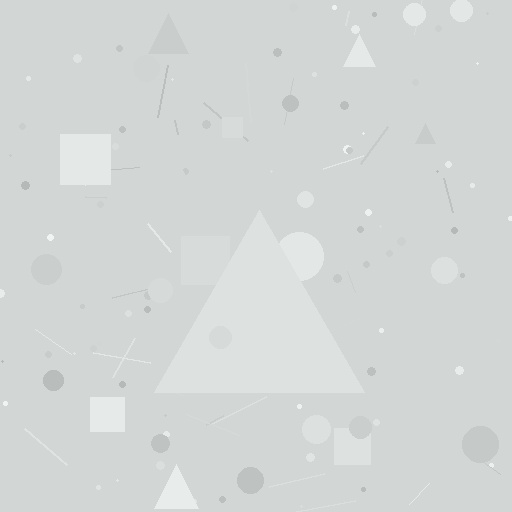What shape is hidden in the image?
A triangle is hidden in the image.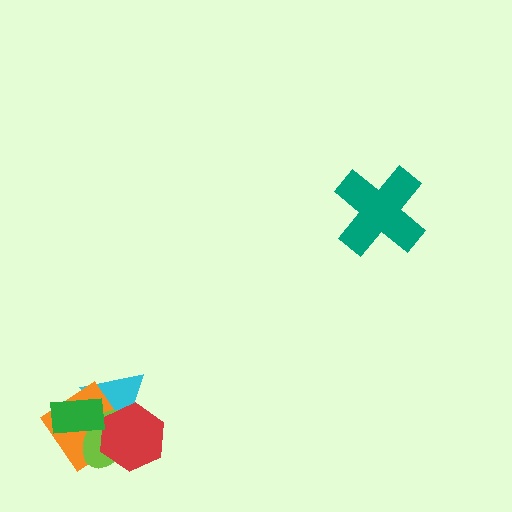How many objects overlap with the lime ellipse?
4 objects overlap with the lime ellipse.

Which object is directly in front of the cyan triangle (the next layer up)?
The orange diamond is directly in front of the cyan triangle.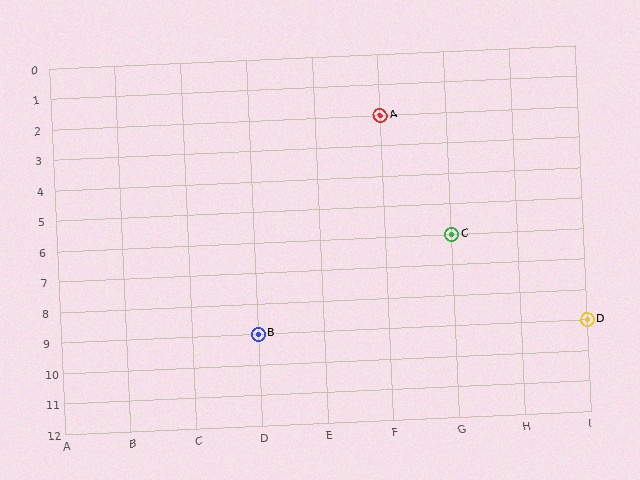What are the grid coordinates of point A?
Point A is at grid coordinates (F, 2).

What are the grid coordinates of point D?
Point D is at grid coordinates (I, 9).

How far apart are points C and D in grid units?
Points C and D are 2 columns and 3 rows apart (about 3.6 grid units diagonally).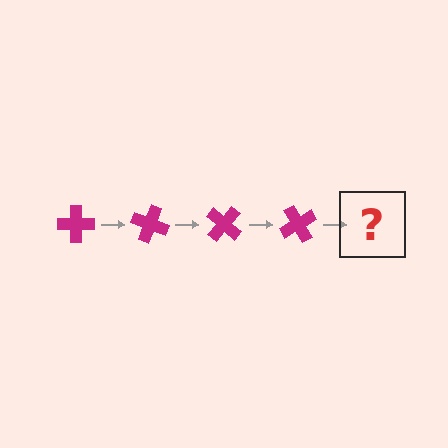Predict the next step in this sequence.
The next step is a magenta cross rotated 80 degrees.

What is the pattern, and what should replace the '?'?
The pattern is that the cross rotates 20 degrees each step. The '?' should be a magenta cross rotated 80 degrees.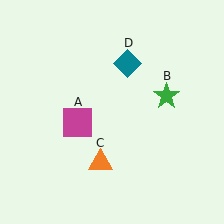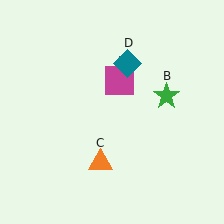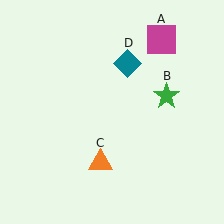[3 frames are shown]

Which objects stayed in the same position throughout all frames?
Green star (object B) and orange triangle (object C) and teal diamond (object D) remained stationary.